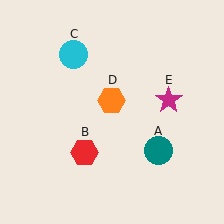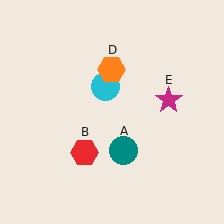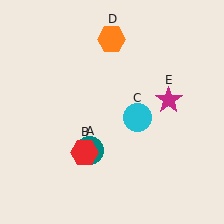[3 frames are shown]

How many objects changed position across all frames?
3 objects changed position: teal circle (object A), cyan circle (object C), orange hexagon (object D).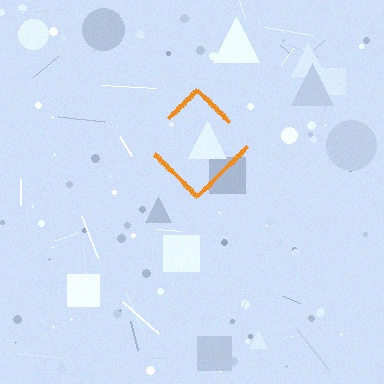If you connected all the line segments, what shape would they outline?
They would outline a diamond.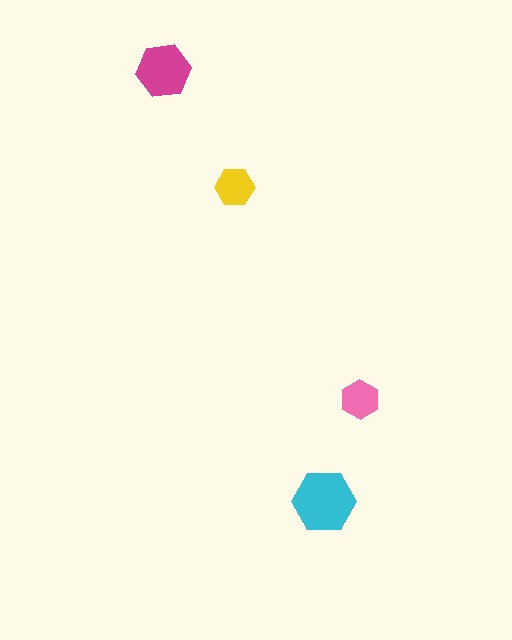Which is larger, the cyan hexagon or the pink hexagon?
The cyan one.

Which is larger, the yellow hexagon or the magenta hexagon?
The magenta one.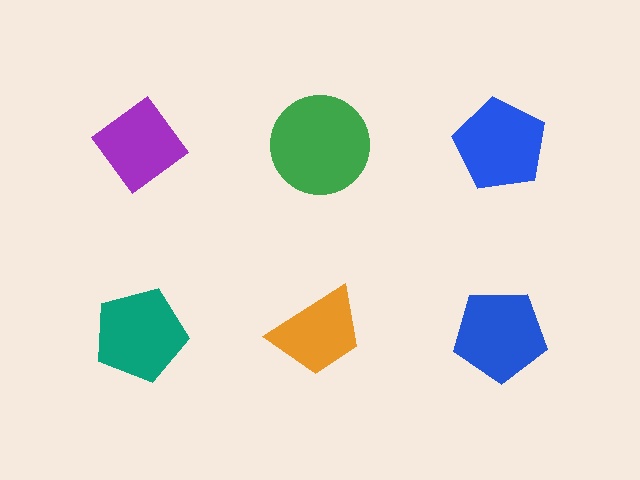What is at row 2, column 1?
A teal pentagon.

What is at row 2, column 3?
A blue pentagon.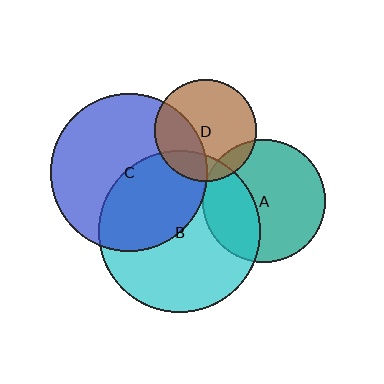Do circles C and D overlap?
Yes.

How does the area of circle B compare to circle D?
Approximately 2.5 times.